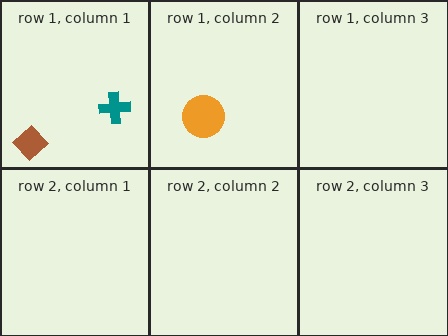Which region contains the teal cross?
The row 1, column 1 region.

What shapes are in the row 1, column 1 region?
The teal cross, the brown diamond.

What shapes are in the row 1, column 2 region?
The orange circle.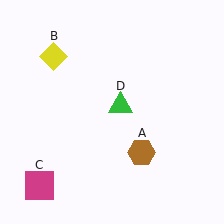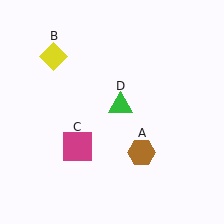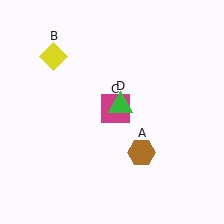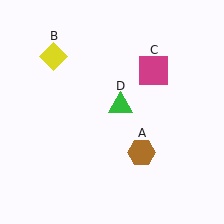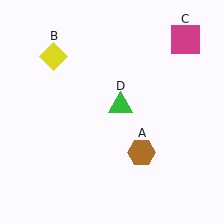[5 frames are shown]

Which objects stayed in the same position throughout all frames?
Brown hexagon (object A) and yellow diamond (object B) and green triangle (object D) remained stationary.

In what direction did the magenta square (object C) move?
The magenta square (object C) moved up and to the right.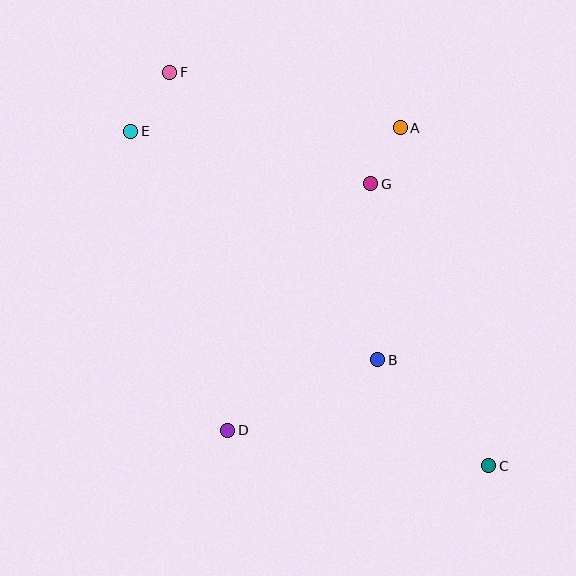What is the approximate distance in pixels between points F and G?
The distance between F and G is approximately 230 pixels.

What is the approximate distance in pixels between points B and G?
The distance between B and G is approximately 176 pixels.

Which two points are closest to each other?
Points A and G are closest to each other.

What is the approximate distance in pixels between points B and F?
The distance between B and F is approximately 354 pixels.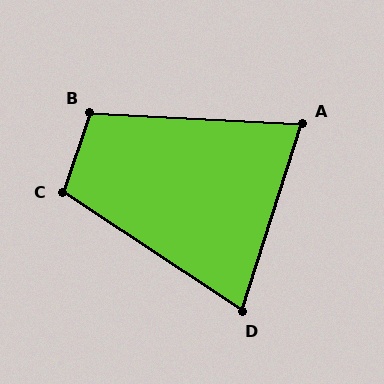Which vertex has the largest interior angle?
B, at approximately 106 degrees.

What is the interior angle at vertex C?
Approximately 105 degrees (obtuse).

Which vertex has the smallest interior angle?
D, at approximately 74 degrees.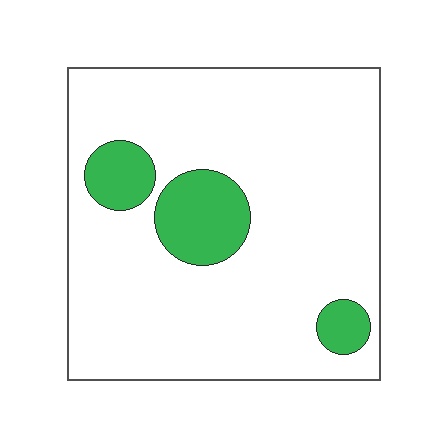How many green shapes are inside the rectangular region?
3.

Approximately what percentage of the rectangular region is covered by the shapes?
Approximately 15%.